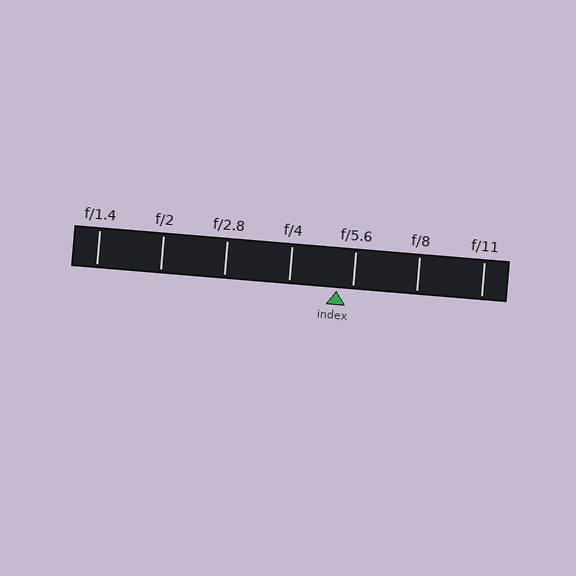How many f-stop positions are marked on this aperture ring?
There are 7 f-stop positions marked.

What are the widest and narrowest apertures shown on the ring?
The widest aperture shown is f/1.4 and the narrowest is f/11.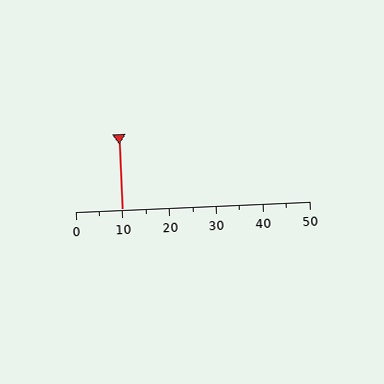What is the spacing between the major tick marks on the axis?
The major ticks are spaced 10 apart.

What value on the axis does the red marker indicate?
The marker indicates approximately 10.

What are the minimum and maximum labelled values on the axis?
The axis runs from 0 to 50.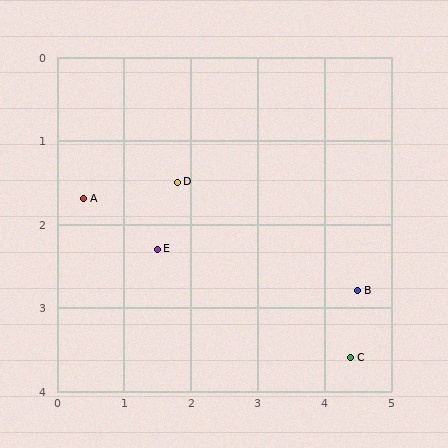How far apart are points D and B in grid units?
Points D and B are about 3.0 grid units apart.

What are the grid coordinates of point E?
Point E is at approximately (1.5, 2.3).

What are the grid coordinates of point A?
Point A is at approximately (0.4, 1.7).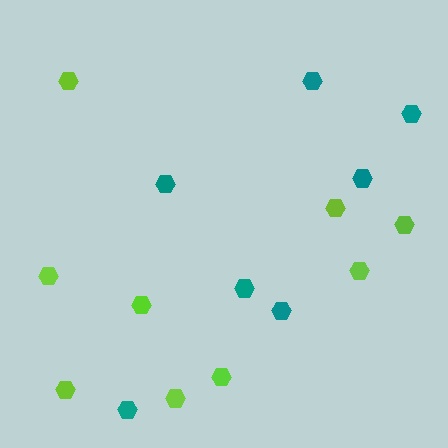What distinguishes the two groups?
There are 2 groups: one group of lime hexagons (9) and one group of teal hexagons (7).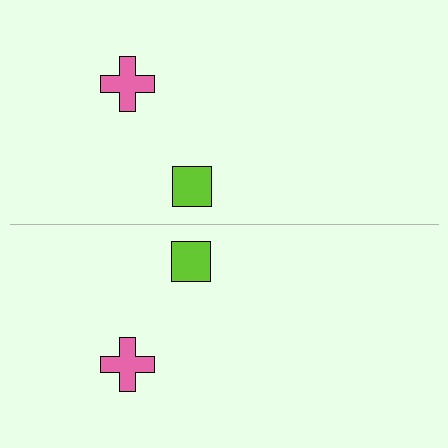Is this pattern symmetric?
Yes, this pattern has bilateral (reflection) symmetry.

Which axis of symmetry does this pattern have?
The pattern has a horizontal axis of symmetry running through the center of the image.